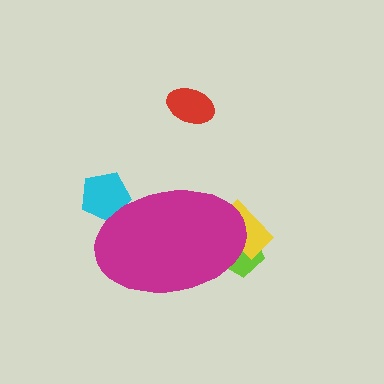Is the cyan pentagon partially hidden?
Yes, the cyan pentagon is partially hidden behind the magenta ellipse.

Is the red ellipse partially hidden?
No, the red ellipse is fully visible.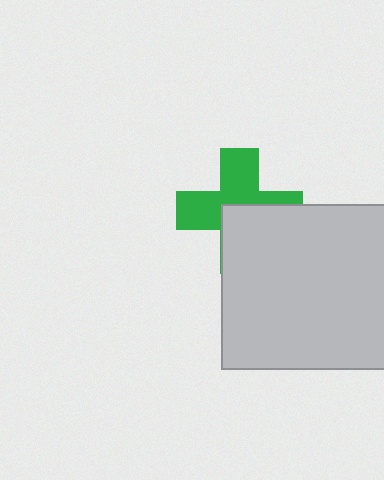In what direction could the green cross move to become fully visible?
The green cross could move toward the upper-left. That would shift it out from behind the light gray rectangle entirely.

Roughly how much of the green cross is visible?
About half of it is visible (roughly 55%).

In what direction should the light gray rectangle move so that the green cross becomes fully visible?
The light gray rectangle should move toward the lower-right. That is the shortest direction to clear the overlap and leave the green cross fully visible.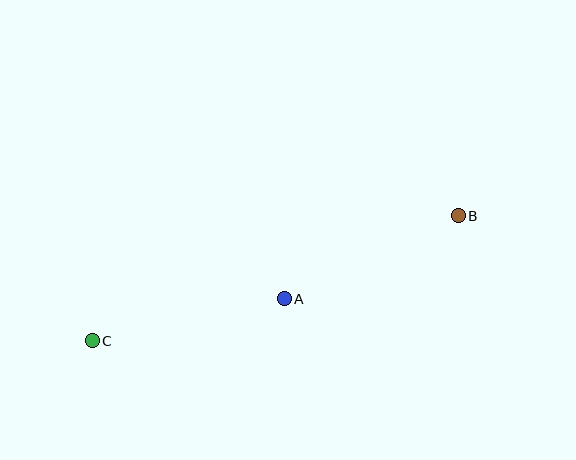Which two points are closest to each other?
Points A and B are closest to each other.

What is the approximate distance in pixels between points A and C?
The distance between A and C is approximately 197 pixels.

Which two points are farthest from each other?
Points B and C are farthest from each other.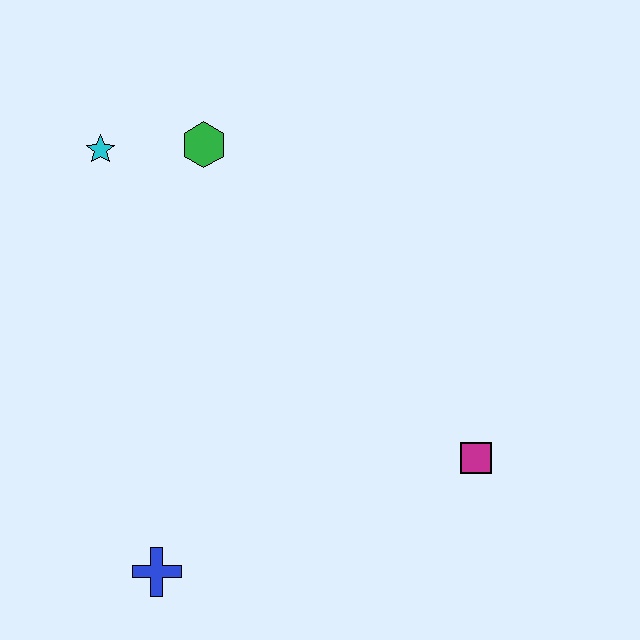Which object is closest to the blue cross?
The magenta square is closest to the blue cross.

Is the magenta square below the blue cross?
No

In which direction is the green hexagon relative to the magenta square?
The green hexagon is above the magenta square.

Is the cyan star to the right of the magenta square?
No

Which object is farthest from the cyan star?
The magenta square is farthest from the cyan star.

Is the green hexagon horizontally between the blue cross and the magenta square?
Yes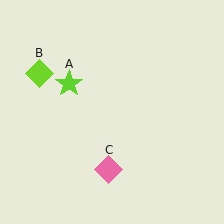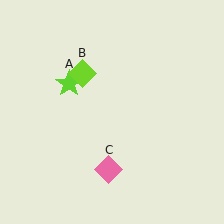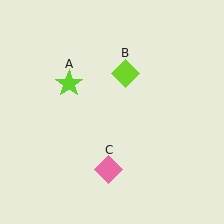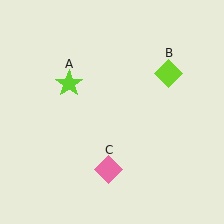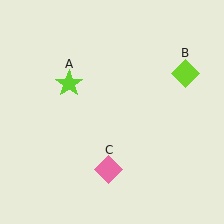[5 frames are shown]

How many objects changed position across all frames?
1 object changed position: lime diamond (object B).